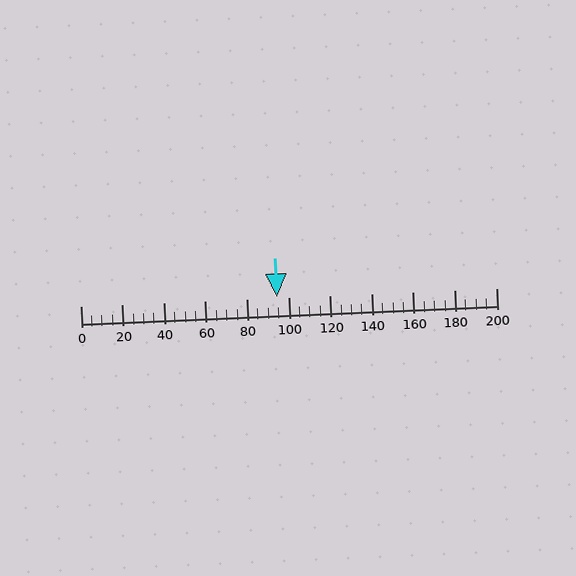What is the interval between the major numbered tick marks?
The major tick marks are spaced 20 units apart.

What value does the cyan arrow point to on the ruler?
The cyan arrow points to approximately 95.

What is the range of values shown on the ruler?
The ruler shows values from 0 to 200.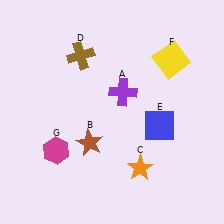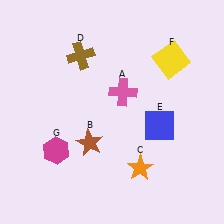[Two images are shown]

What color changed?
The cross (A) changed from purple in Image 1 to pink in Image 2.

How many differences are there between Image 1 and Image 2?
There is 1 difference between the two images.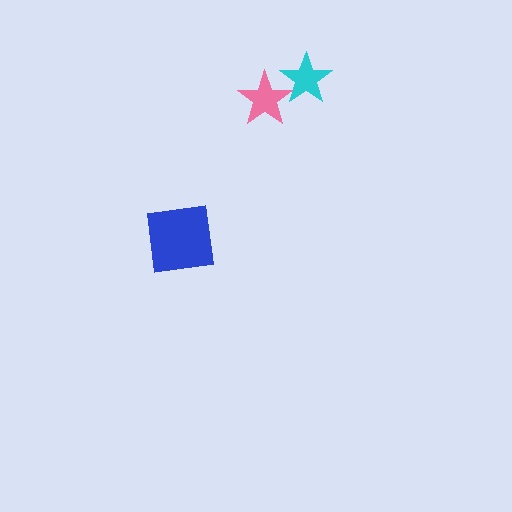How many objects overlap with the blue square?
0 objects overlap with the blue square.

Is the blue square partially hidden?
No, no other shape covers it.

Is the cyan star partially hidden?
Yes, it is partially covered by another shape.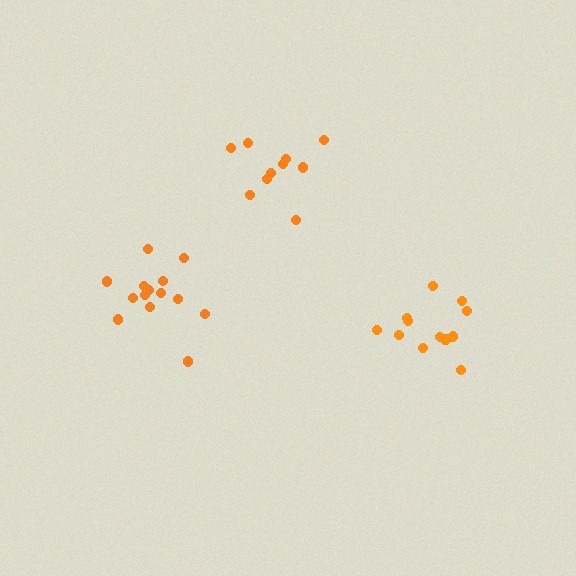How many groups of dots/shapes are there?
There are 3 groups.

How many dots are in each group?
Group 1: 14 dots, Group 2: 12 dots, Group 3: 10 dots (36 total).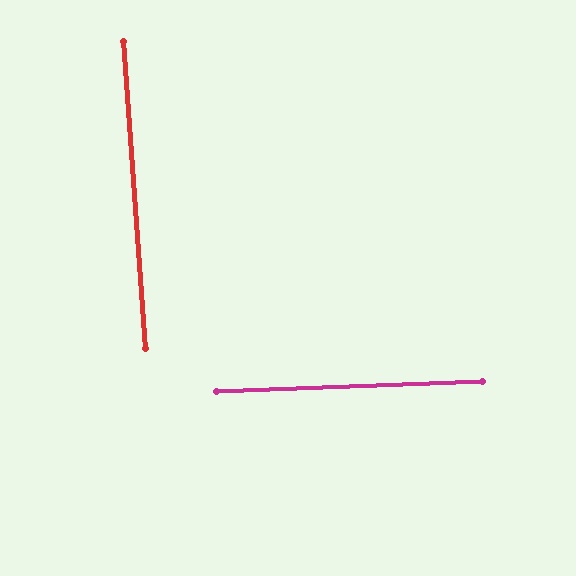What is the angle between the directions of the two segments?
Approximately 88 degrees.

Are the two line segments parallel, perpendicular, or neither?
Perpendicular — they meet at approximately 88°.